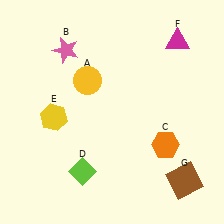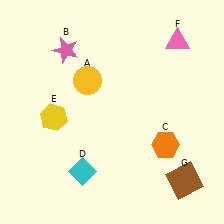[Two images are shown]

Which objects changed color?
D changed from lime to cyan. F changed from magenta to pink.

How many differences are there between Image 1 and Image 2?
There are 2 differences between the two images.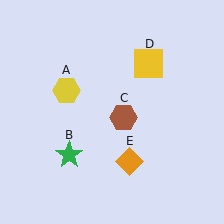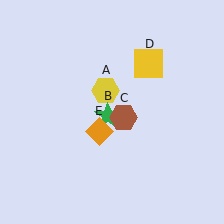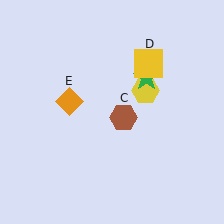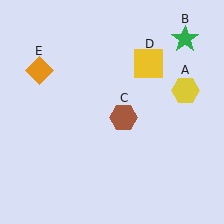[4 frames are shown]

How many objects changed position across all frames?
3 objects changed position: yellow hexagon (object A), green star (object B), orange diamond (object E).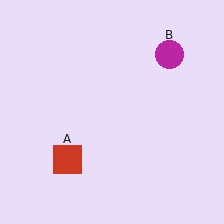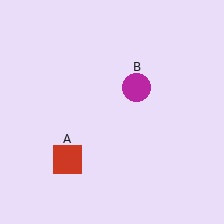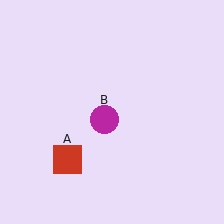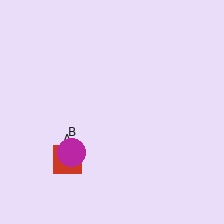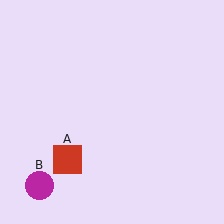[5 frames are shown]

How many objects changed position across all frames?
1 object changed position: magenta circle (object B).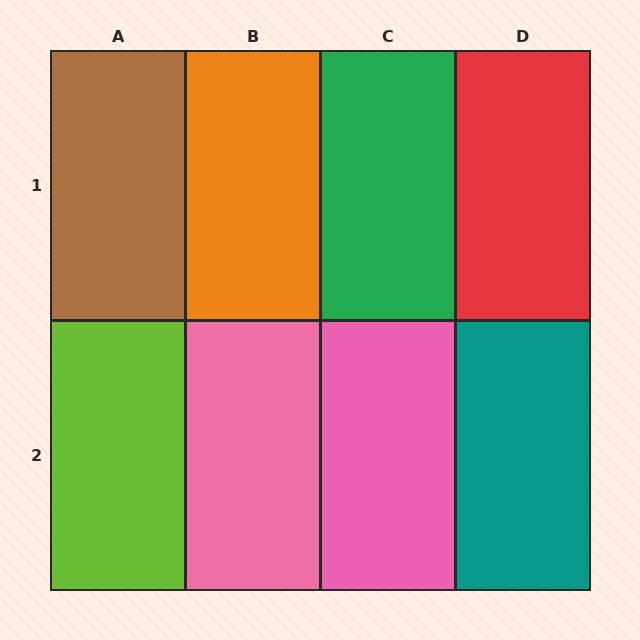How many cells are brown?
1 cell is brown.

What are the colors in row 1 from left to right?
Brown, orange, green, red.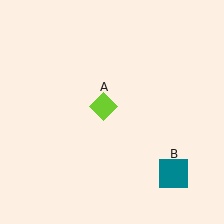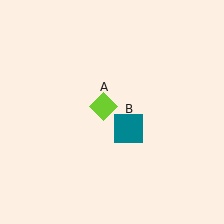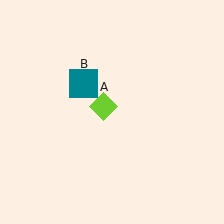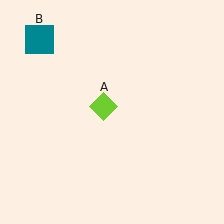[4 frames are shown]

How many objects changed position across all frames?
1 object changed position: teal square (object B).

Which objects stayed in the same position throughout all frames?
Lime diamond (object A) remained stationary.